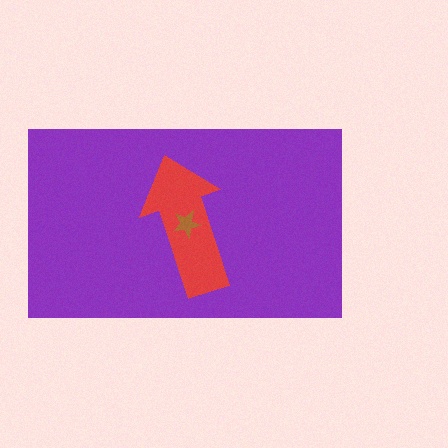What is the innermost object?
The brown star.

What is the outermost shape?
The purple rectangle.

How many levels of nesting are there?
3.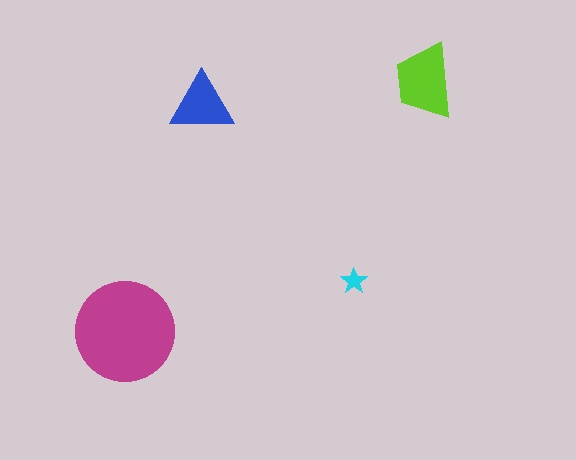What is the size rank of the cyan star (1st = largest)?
4th.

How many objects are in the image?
There are 4 objects in the image.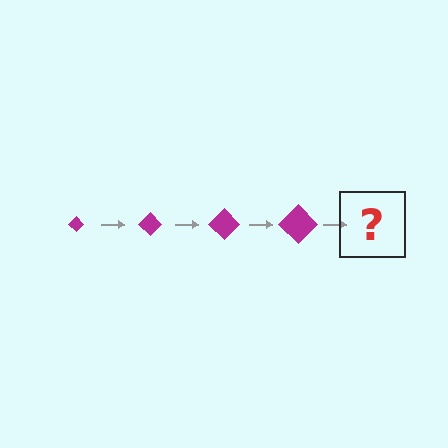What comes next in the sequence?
The next element should be a magenta diamond, larger than the previous one.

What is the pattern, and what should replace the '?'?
The pattern is that the diamond gets progressively larger each step. The '?' should be a magenta diamond, larger than the previous one.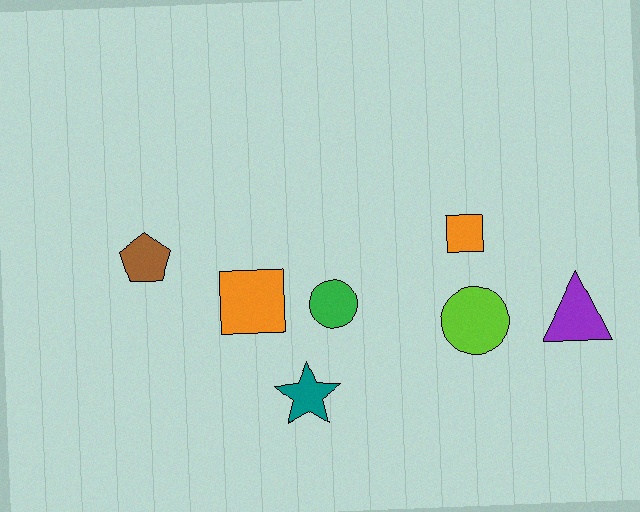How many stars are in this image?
There is 1 star.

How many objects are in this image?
There are 7 objects.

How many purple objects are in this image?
There is 1 purple object.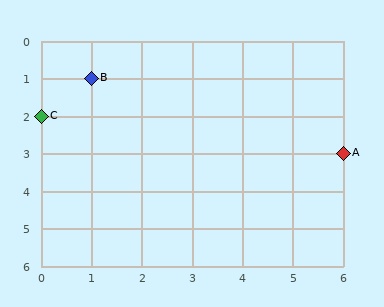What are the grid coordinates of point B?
Point B is at grid coordinates (1, 1).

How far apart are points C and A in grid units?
Points C and A are 6 columns and 1 row apart (about 6.1 grid units diagonally).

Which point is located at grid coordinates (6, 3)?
Point A is at (6, 3).